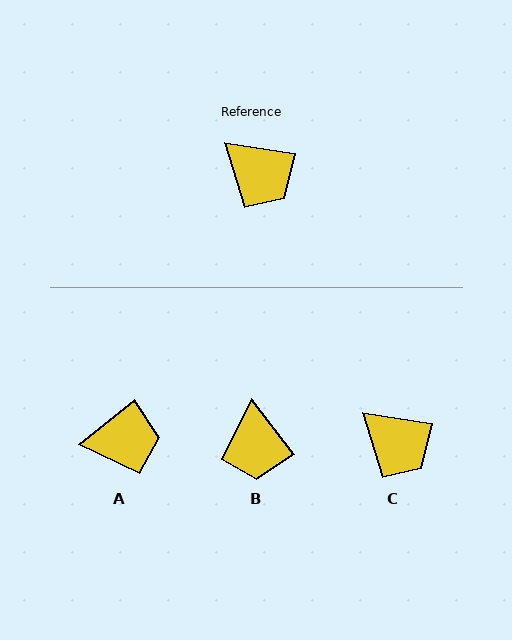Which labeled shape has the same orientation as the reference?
C.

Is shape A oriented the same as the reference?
No, it is off by about 48 degrees.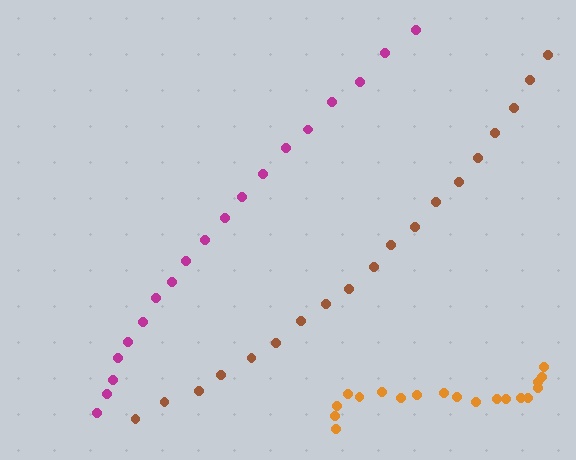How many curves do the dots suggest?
There are 3 distinct paths.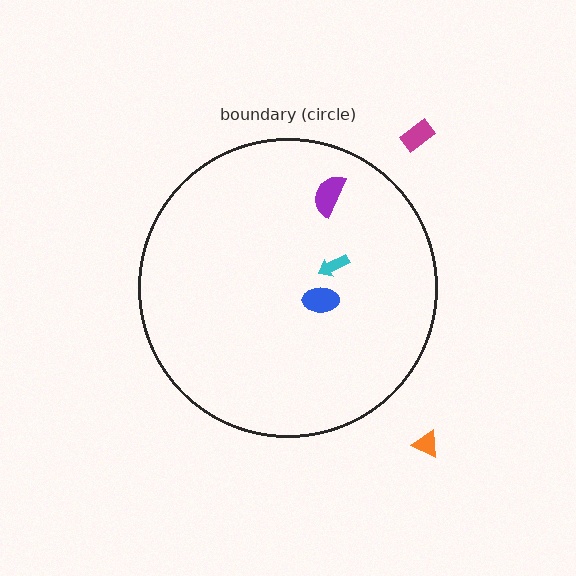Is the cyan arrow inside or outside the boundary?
Inside.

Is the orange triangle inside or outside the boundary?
Outside.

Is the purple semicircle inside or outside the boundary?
Inside.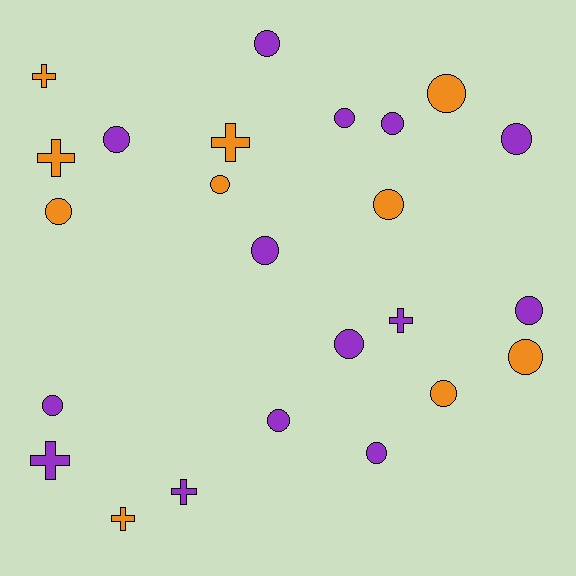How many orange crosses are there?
There are 4 orange crosses.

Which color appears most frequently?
Purple, with 14 objects.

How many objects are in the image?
There are 24 objects.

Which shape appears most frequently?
Circle, with 17 objects.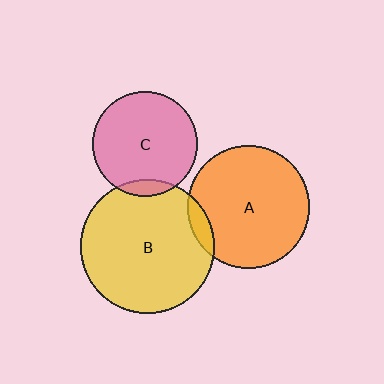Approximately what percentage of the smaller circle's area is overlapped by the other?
Approximately 10%.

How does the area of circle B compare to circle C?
Approximately 1.6 times.